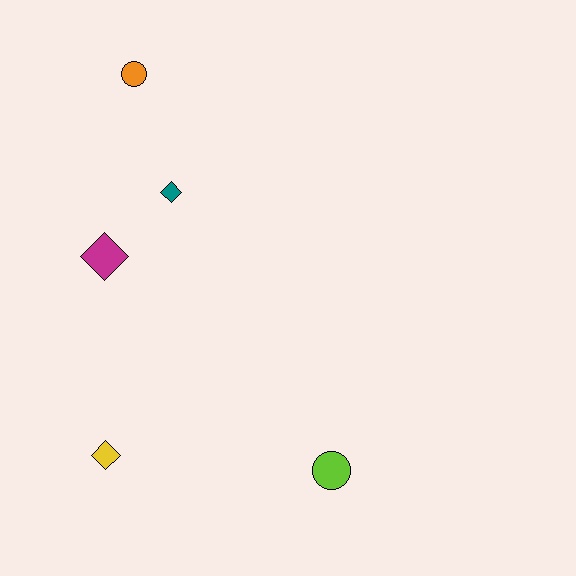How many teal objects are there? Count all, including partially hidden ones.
There is 1 teal object.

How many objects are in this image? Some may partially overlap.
There are 5 objects.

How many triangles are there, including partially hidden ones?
There are no triangles.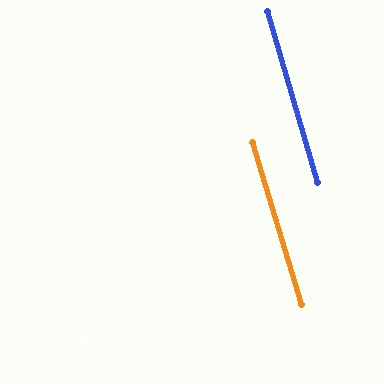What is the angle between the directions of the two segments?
Approximately 1 degree.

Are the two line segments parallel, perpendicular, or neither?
Parallel — their directions differ by only 0.7°.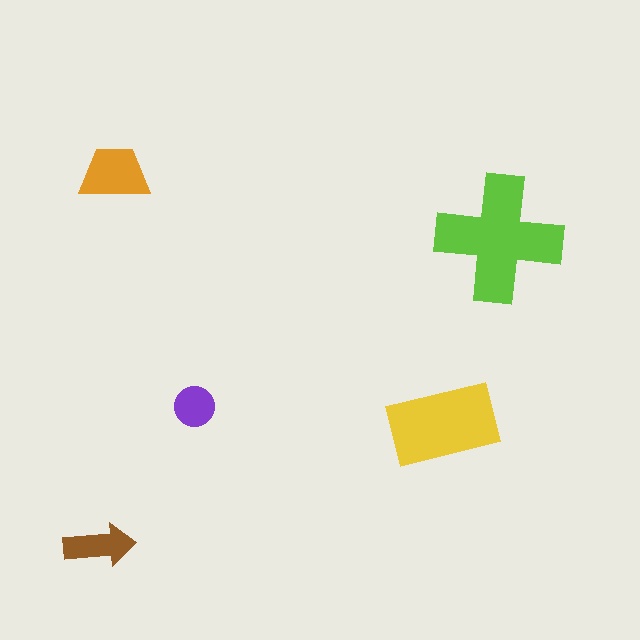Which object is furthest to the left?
The brown arrow is leftmost.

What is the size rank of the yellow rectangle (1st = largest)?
2nd.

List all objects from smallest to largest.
The purple circle, the brown arrow, the orange trapezoid, the yellow rectangle, the lime cross.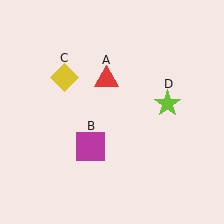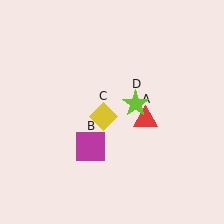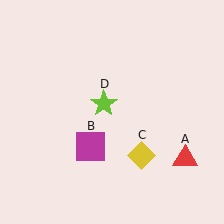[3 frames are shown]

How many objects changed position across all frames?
3 objects changed position: red triangle (object A), yellow diamond (object C), lime star (object D).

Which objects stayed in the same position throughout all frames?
Magenta square (object B) remained stationary.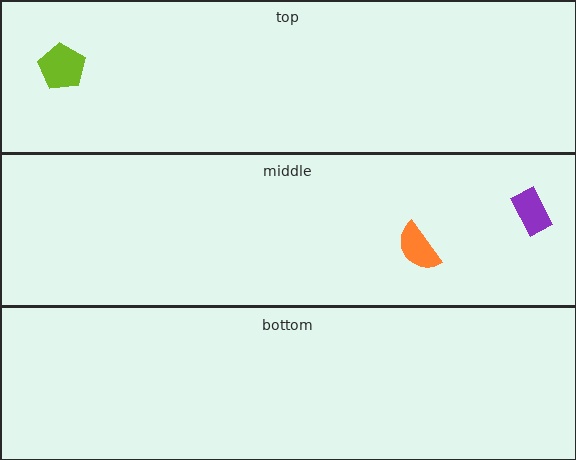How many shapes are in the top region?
1.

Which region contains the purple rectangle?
The middle region.